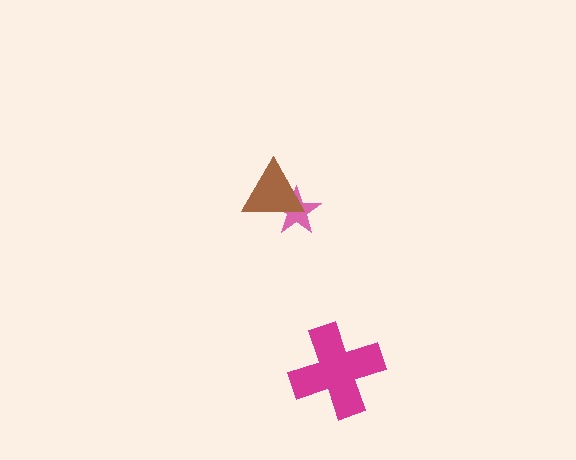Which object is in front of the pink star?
The brown triangle is in front of the pink star.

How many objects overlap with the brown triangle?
1 object overlaps with the brown triangle.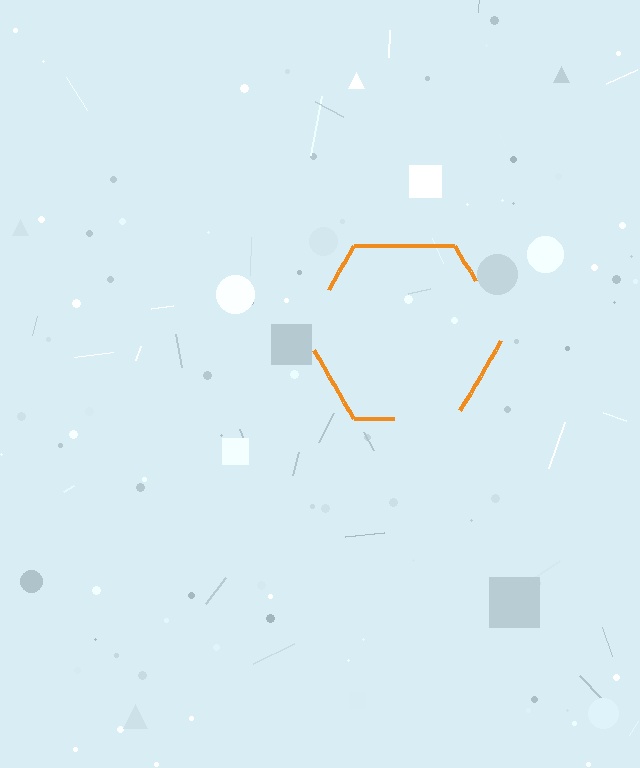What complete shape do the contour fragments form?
The contour fragments form a hexagon.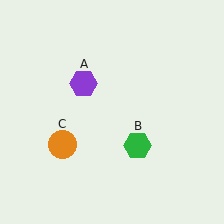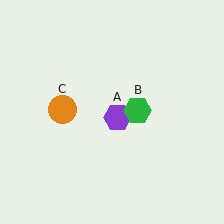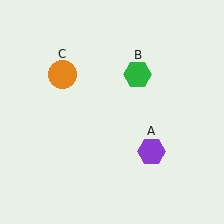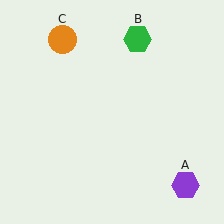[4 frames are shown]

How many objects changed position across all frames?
3 objects changed position: purple hexagon (object A), green hexagon (object B), orange circle (object C).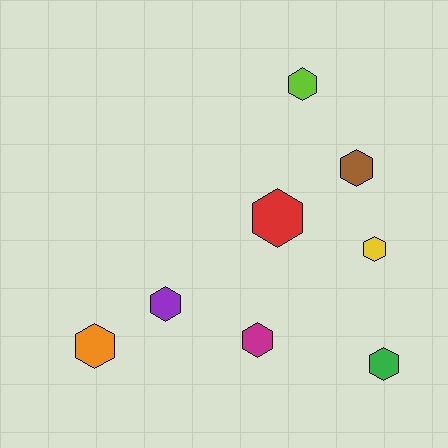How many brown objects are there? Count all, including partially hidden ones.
There is 1 brown object.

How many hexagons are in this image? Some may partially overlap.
There are 8 hexagons.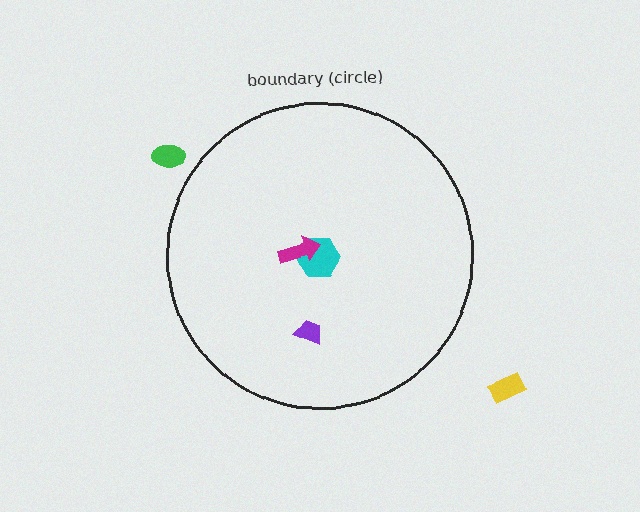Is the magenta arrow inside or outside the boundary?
Inside.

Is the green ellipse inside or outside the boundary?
Outside.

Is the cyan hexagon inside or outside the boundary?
Inside.